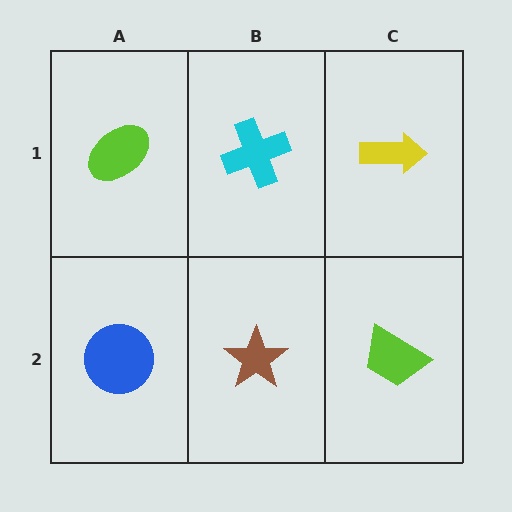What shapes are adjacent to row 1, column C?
A lime trapezoid (row 2, column C), a cyan cross (row 1, column B).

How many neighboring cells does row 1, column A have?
2.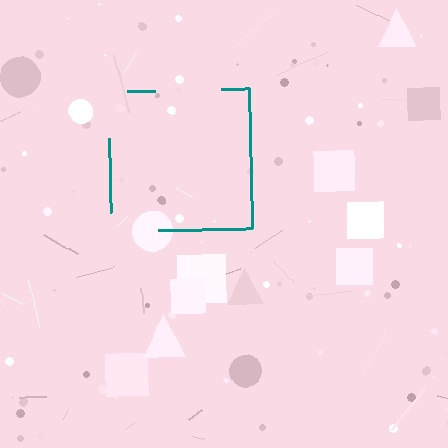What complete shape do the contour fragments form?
The contour fragments form a square.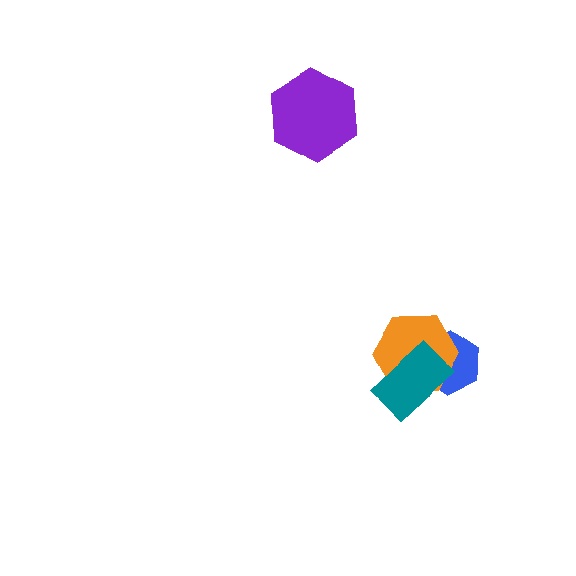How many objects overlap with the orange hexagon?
2 objects overlap with the orange hexagon.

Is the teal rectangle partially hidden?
No, no other shape covers it.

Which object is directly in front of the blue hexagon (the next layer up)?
The orange hexagon is directly in front of the blue hexagon.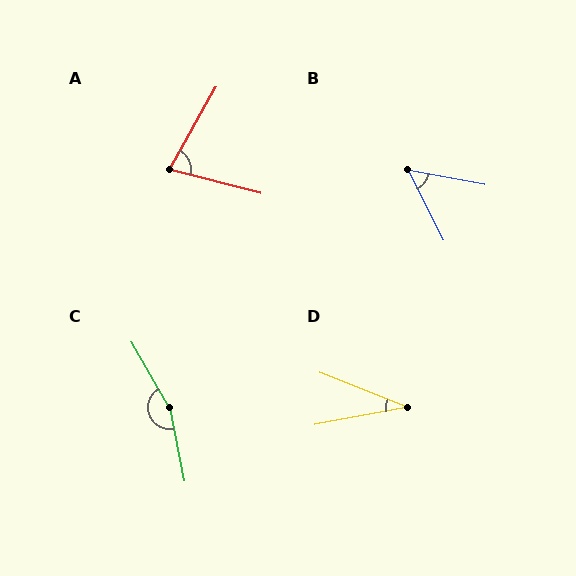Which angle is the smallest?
D, at approximately 32 degrees.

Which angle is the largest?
C, at approximately 161 degrees.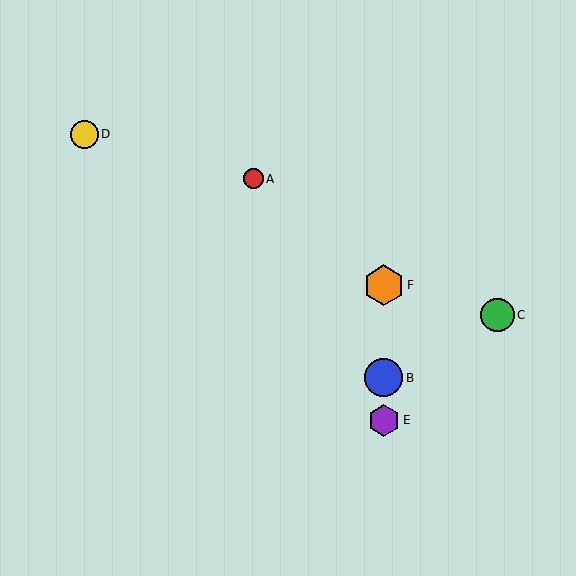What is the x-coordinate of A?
Object A is at x≈253.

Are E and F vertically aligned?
Yes, both are at x≈384.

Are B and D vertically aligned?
No, B is at x≈384 and D is at x≈85.